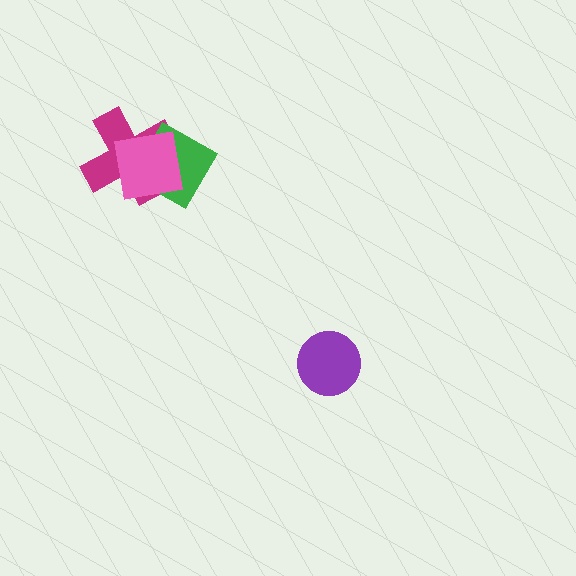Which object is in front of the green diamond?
The pink square is in front of the green diamond.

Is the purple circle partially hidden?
No, no other shape covers it.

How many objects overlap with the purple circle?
0 objects overlap with the purple circle.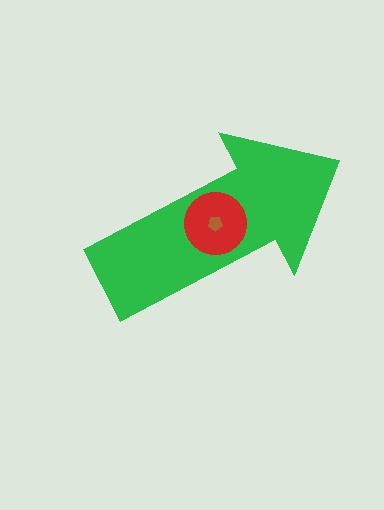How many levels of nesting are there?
3.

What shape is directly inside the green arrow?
The red circle.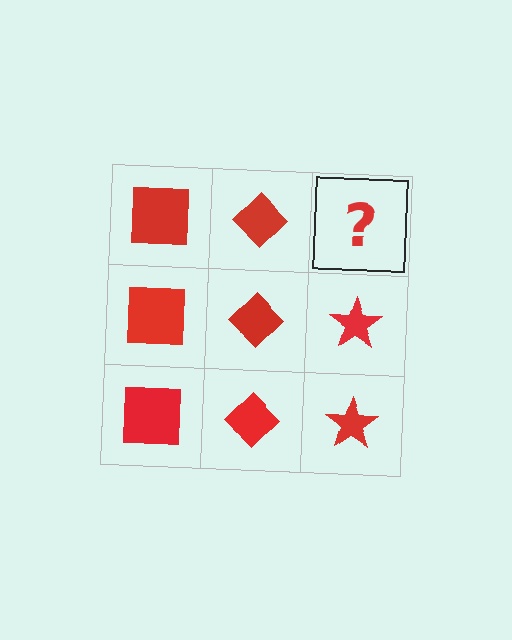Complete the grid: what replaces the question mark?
The question mark should be replaced with a red star.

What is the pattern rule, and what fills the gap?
The rule is that each column has a consistent shape. The gap should be filled with a red star.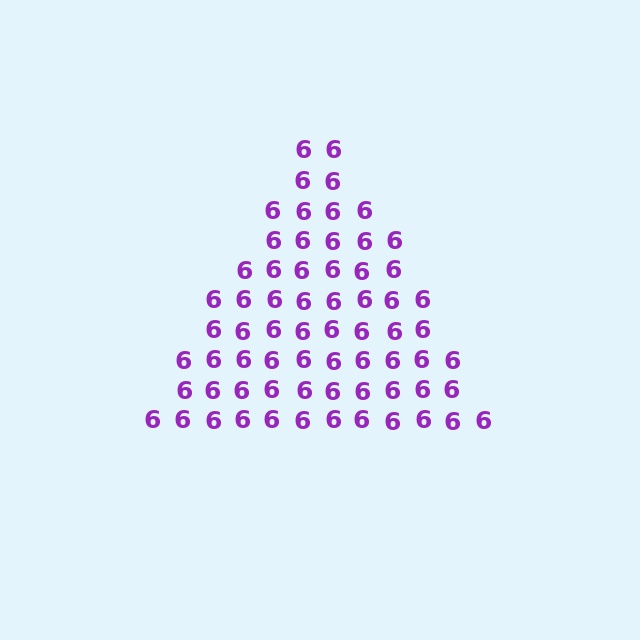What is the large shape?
The large shape is a triangle.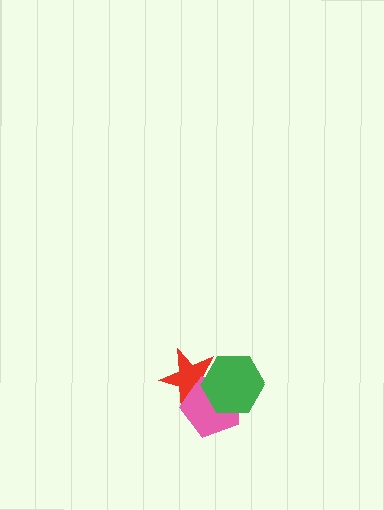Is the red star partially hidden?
Yes, it is partially covered by another shape.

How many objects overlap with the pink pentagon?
2 objects overlap with the pink pentagon.